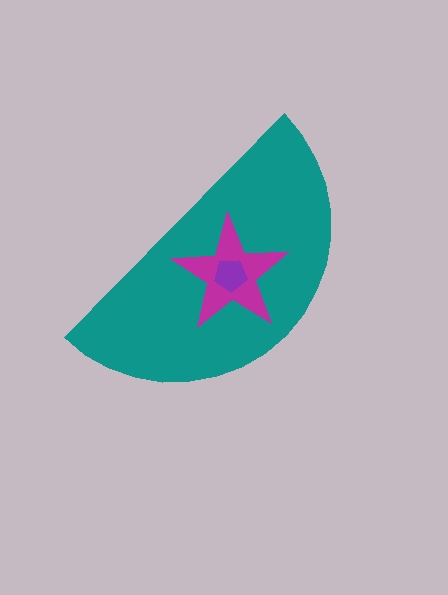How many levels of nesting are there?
3.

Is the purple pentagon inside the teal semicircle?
Yes.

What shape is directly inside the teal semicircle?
The magenta star.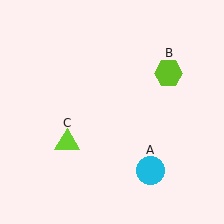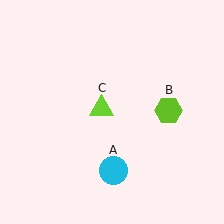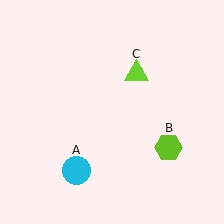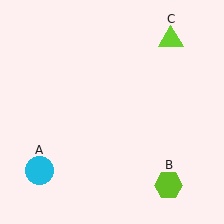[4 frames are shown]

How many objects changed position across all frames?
3 objects changed position: cyan circle (object A), lime hexagon (object B), lime triangle (object C).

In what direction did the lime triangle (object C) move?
The lime triangle (object C) moved up and to the right.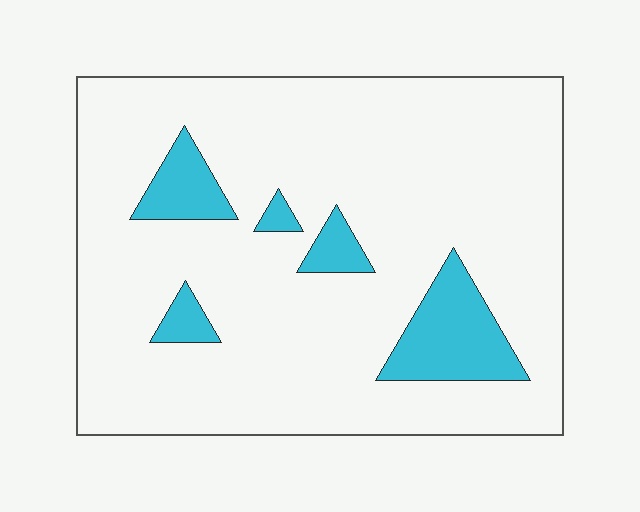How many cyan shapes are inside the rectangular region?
5.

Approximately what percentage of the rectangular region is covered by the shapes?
Approximately 15%.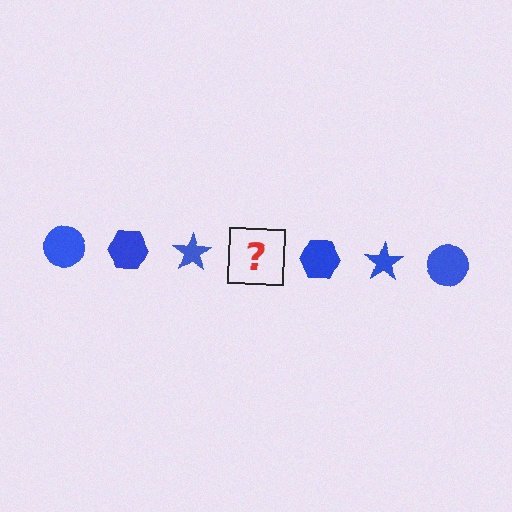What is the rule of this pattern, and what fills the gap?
The rule is that the pattern cycles through circle, hexagon, star shapes in blue. The gap should be filled with a blue circle.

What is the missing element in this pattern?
The missing element is a blue circle.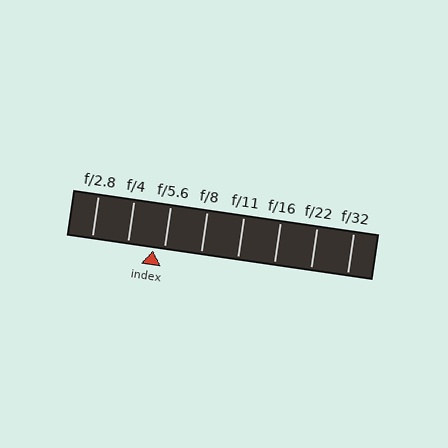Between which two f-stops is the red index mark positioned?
The index mark is between f/4 and f/5.6.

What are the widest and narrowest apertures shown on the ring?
The widest aperture shown is f/2.8 and the narrowest is f/32.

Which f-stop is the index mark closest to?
The index mark is closest to f/5.6.